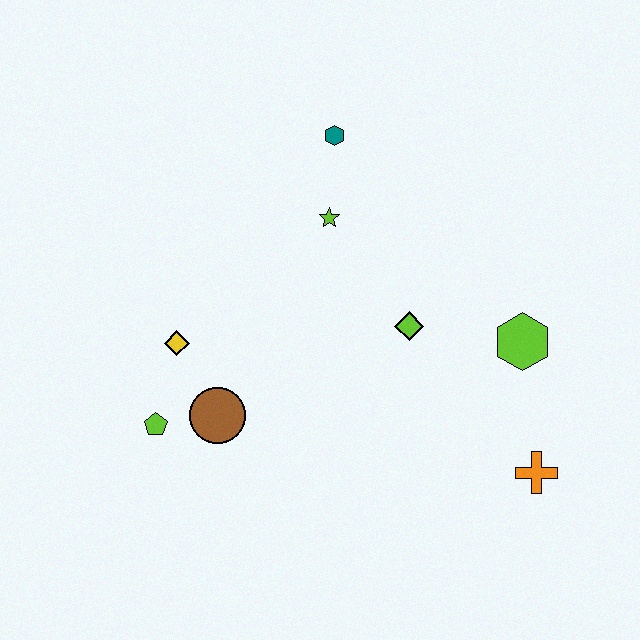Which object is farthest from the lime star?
The orange cross is farthest from the lime star.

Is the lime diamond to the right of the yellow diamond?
Yes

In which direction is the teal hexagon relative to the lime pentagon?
The teal hexagon is above the lime pentagon.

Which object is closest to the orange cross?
The lime hexagon is closest to the orange cross.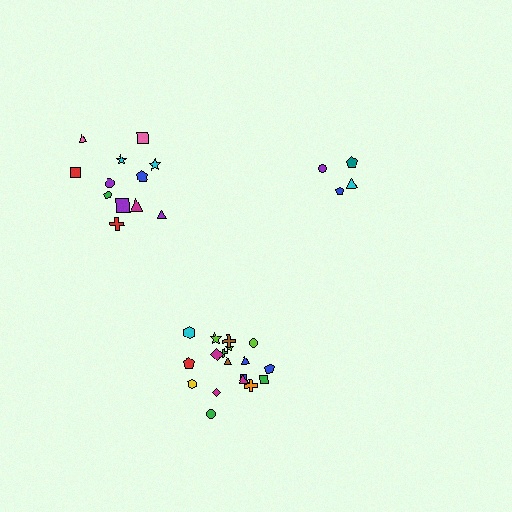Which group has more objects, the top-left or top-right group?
The top-left group.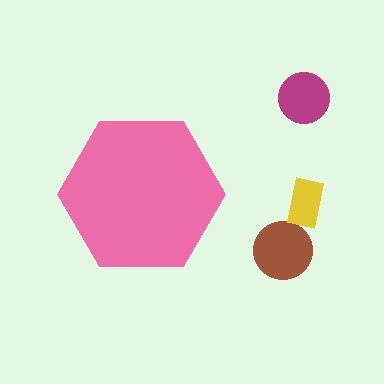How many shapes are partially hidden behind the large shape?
0 shapes are partially hidden.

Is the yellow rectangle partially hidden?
No, the yellow rectangle is fully visible.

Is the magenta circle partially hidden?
No, the magenta circle is fully visible.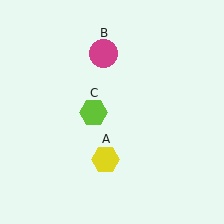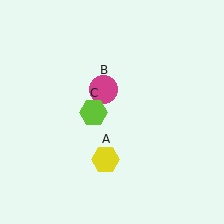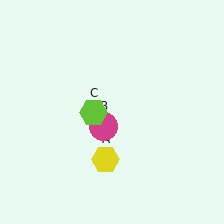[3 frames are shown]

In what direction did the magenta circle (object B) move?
The magenta circle (object B) moved down.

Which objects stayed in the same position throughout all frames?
Yellow hexagon (object A) and lime hexagon (object C) remained stationary.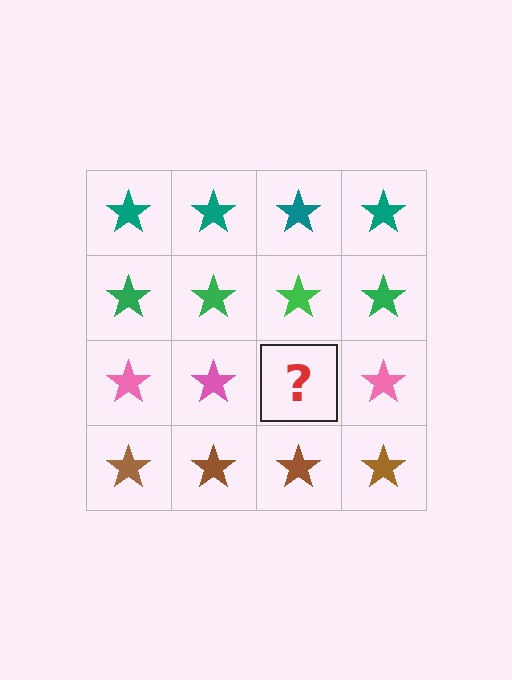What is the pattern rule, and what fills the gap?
The rule is that each row has a consistent color. The gap should be filled with a pink star.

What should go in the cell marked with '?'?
The missing cell should contain a pink star.